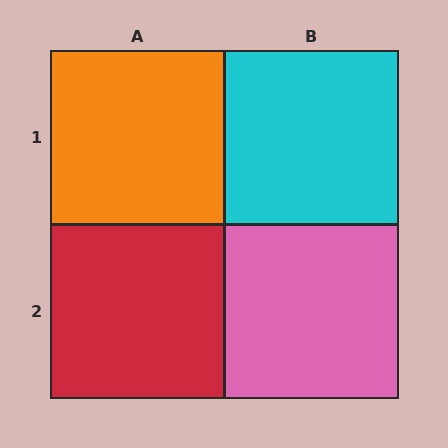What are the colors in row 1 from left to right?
Orange, cyan.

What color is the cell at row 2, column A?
Red.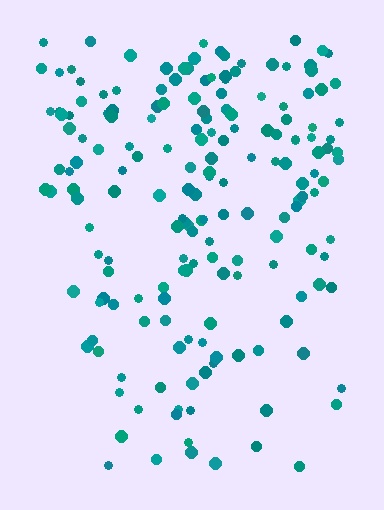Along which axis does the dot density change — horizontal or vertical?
Vertical.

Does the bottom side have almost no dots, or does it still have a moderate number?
Still a moderate number, just noticeably fewer than the top.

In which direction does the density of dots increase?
From bottom to top, with the top side densest.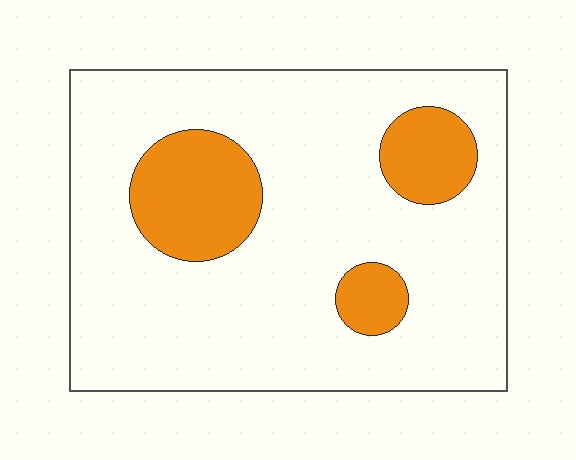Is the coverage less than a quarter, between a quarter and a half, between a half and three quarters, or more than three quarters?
Less than a quarter.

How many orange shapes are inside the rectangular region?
3.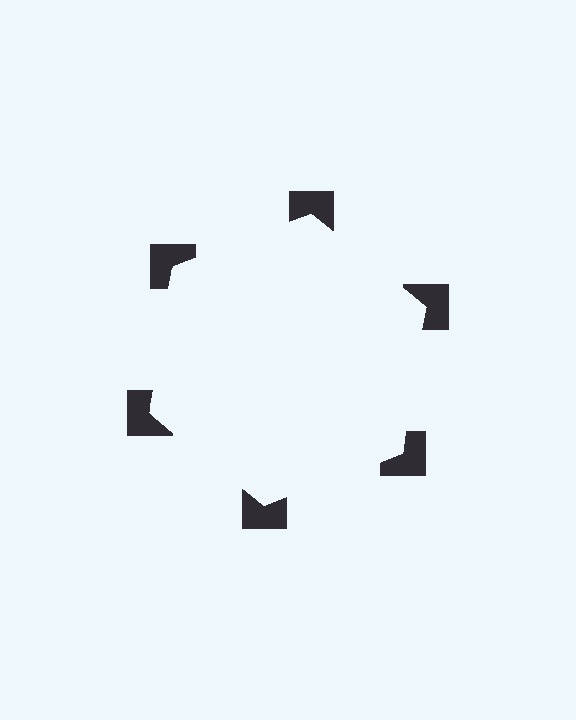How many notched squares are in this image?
There are 6 — one at each vertex of the illusory hexagon.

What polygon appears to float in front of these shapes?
An illusory hexagon — its edges are inferred from the aligned wedge cuts in the notched squares, not physically drawn.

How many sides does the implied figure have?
6 sides.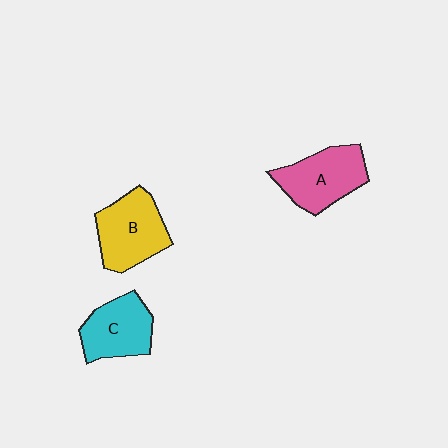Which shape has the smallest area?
Shape C (cyan).